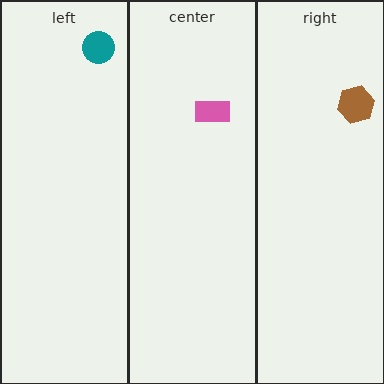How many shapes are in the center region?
1.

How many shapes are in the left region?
1.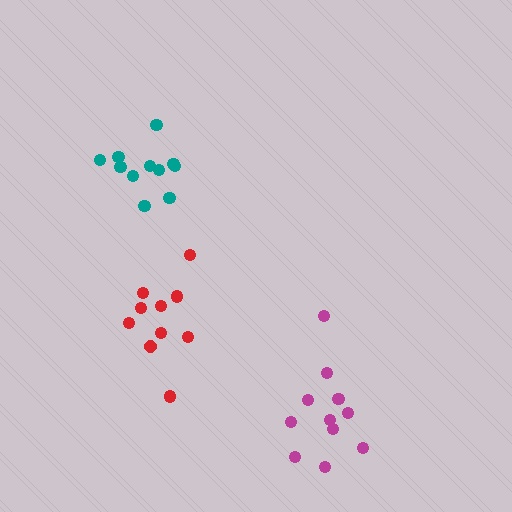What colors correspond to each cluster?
The clusters are colored: red, teal, magenta.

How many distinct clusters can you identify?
There are 3 distinct clusters.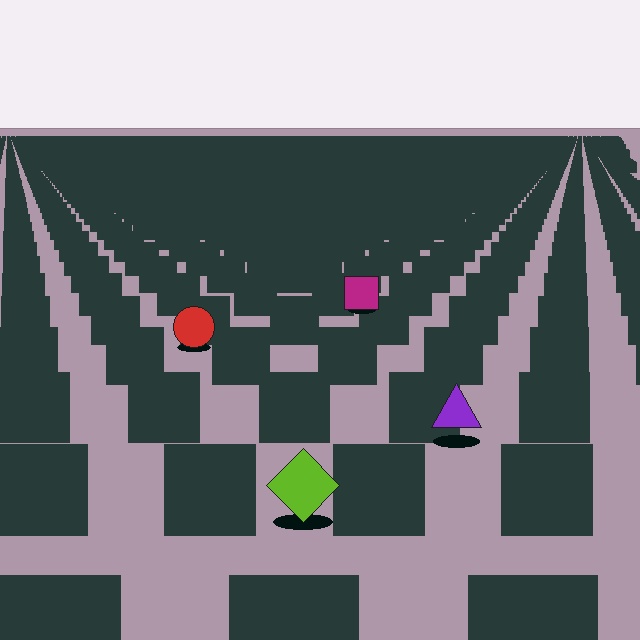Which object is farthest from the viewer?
The magenta square is farthest from the viewer. It appears smaller and the ground texture around it is denser.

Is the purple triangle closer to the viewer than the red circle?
Yes. The purple triangle is closer — you can tell from the texture gradient: the ground texture is coarser near it.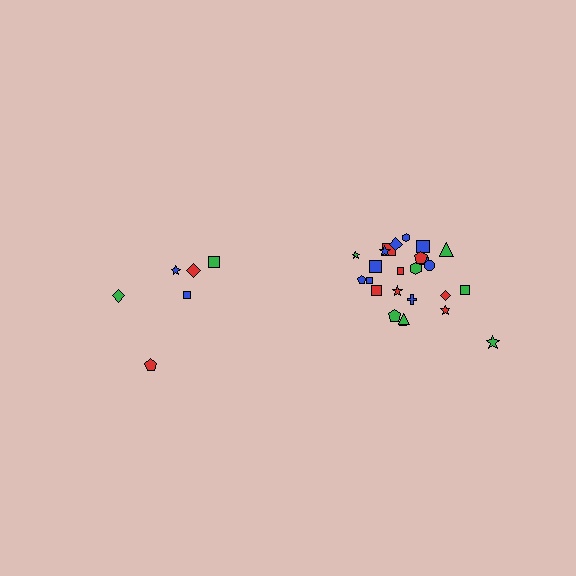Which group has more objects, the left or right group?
The right group.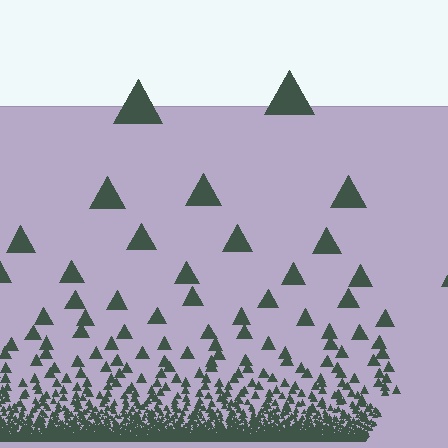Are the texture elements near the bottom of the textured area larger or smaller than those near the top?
Smaller. The gradient is inverted — elements near the bottom are smaller and denser.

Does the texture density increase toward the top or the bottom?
Density increases toward the bottom.